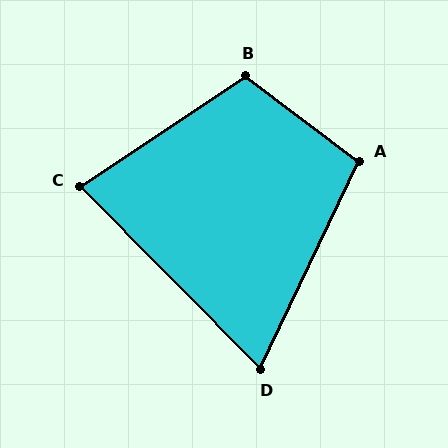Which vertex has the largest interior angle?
B, at approximately 110 degrees.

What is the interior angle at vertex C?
Approximately 79 degrees (acute).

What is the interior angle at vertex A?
Approximately 101 degrees (obtuse).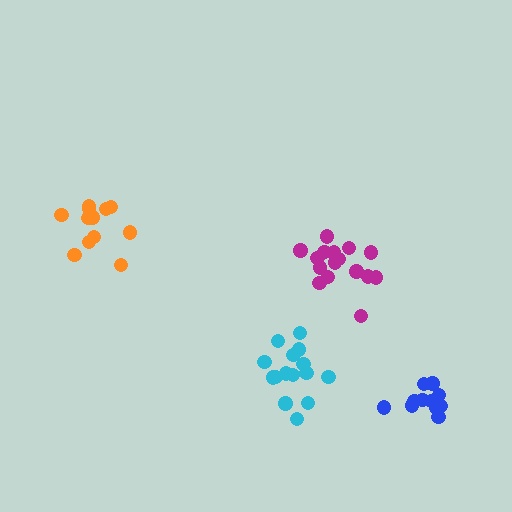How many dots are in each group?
Group 1: 16 dots, Group 2: 16 dots, Group 3: 12 dots, Group 4: 11 dots (55 total).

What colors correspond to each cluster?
The clusters are colored: cyan, magenta, orange, blue.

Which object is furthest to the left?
The orange cluster is leftmost.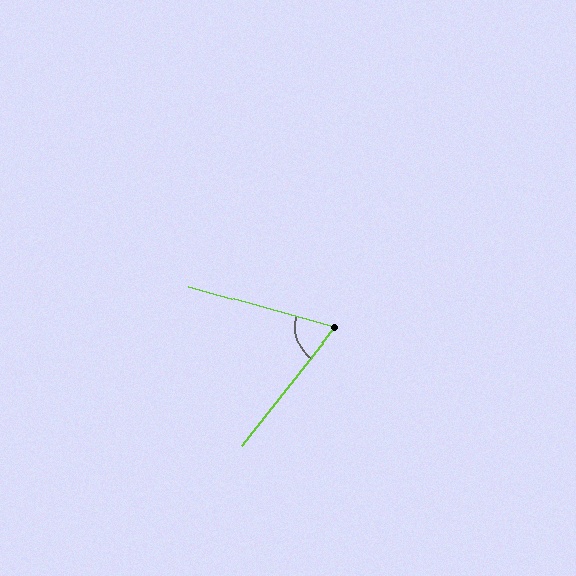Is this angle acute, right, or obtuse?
It is acute.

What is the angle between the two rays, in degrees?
Approximately 67 degrees.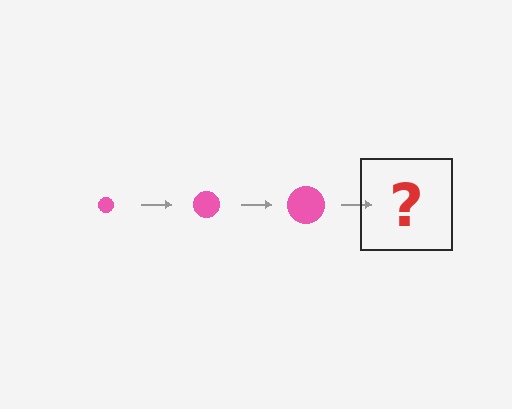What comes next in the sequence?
The next element should be a pink circle, larger than the previous one.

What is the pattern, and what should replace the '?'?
The pattern is that the circle gets progressively larger each step. The '?' should be a pink circle, larger than the previous one.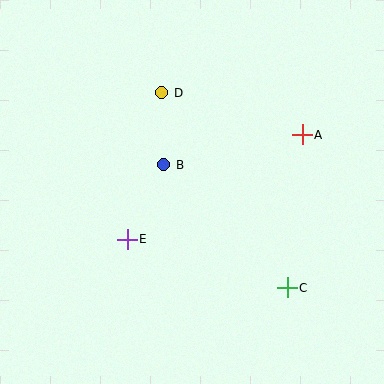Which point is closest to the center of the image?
Point B at (164, 165) is closest to the center.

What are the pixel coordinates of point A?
Point A is at (302, 135).